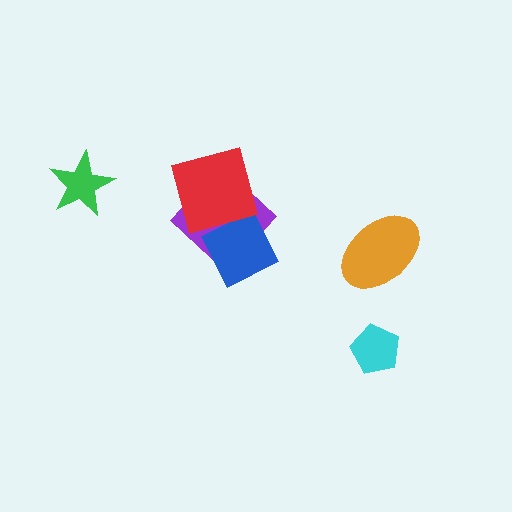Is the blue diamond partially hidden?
Yes, it is partially covered by another shape.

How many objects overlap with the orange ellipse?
0 objects overlap with the orange ellipse.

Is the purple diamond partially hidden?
Yes, it is partially covered by another shape.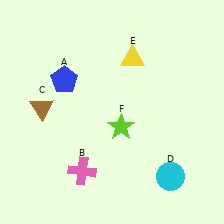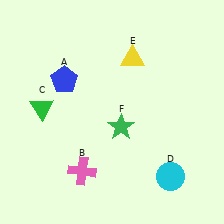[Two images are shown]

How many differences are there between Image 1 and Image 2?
There are 2 differences between the two images.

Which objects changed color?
C changed from brown to green. F changed from lime to green.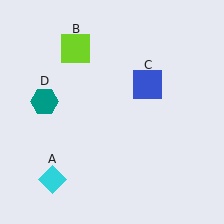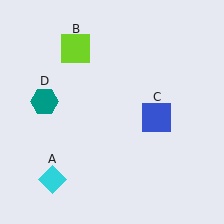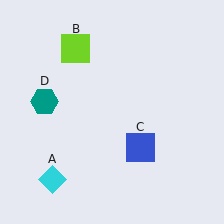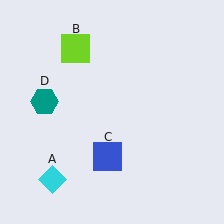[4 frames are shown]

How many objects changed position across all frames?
1 object changed position: blue square (object C).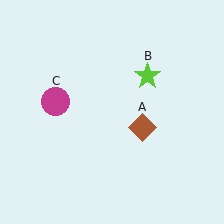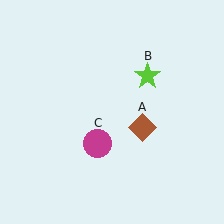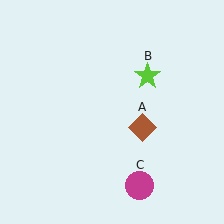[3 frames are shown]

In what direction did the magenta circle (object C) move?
The magenta circle (object C) moved down and to the right.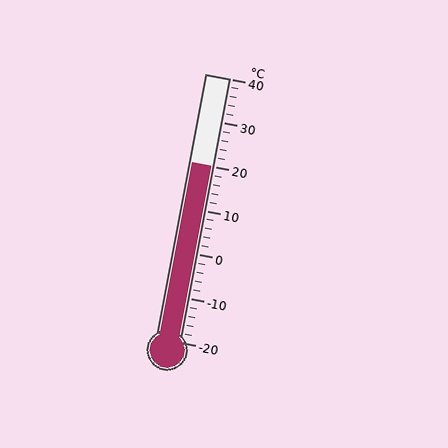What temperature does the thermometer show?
The thermometer shows approximately 20°C.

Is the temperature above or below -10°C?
The temperature is above -10°C.